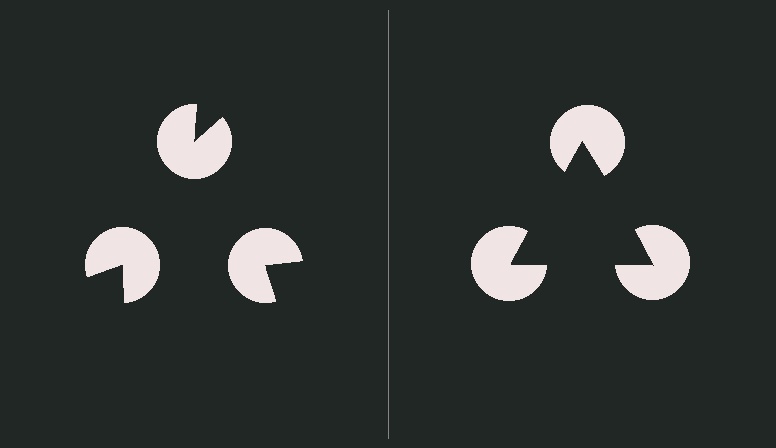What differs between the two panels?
The pac-man discs are positioned identically on both sides; only the wedge orientations differ. On the right they align to a triangle; on the left they are misaligned.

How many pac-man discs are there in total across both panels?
6 — 3 on each side.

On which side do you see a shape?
An illusory triangle appears on the right side. On the left side the wedge cuts are rotated, so no coherent shape forms.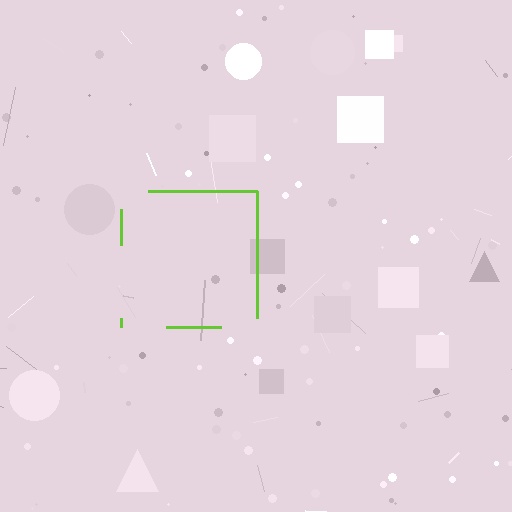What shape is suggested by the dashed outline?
The dashed outline suggests a square.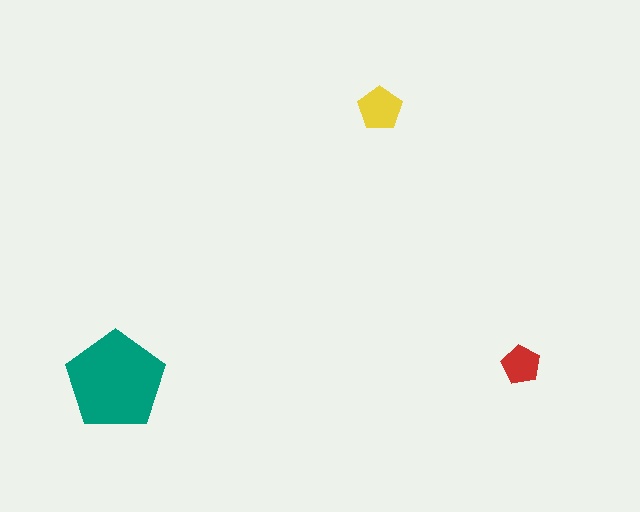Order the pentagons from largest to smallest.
the teal one, the yellow one, the red one.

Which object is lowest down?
The teal pentagon is bottommost.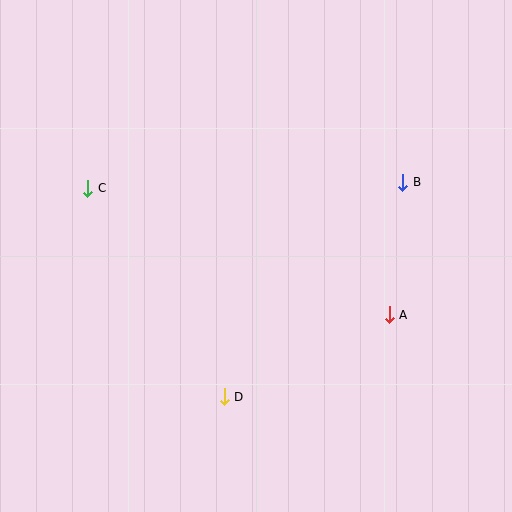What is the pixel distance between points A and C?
The distance between A and C is 327 pixels.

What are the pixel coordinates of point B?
Point B is at (403, 182).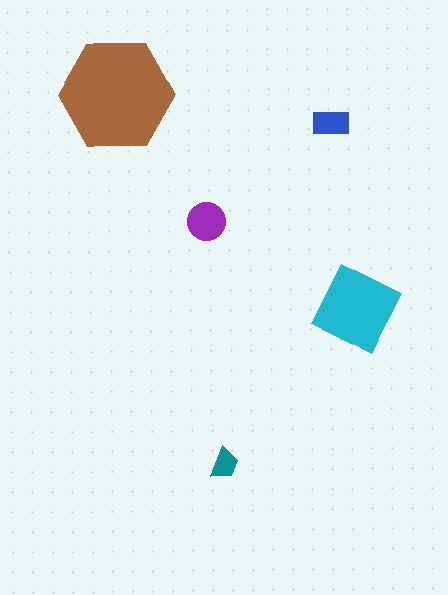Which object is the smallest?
The teal trapezoid.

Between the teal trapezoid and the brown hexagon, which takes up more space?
The brown hexagon.